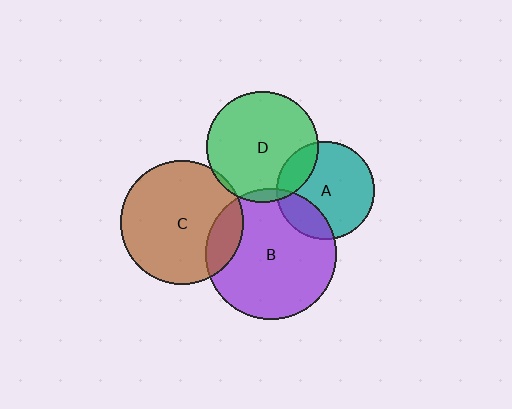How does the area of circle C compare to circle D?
Approximately 1.2 times.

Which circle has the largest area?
Circle B (purple).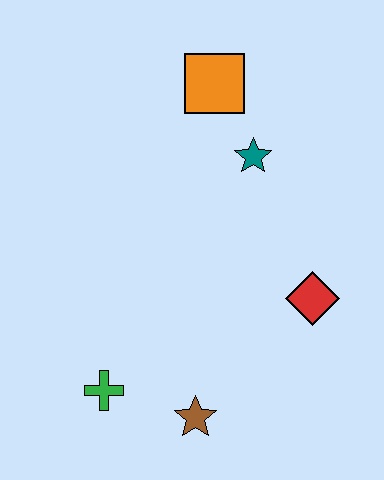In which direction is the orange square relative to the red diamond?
The orange square is above the red diamond.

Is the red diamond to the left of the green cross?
No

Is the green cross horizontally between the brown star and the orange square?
No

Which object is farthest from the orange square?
The brown star is farthest from the orange square.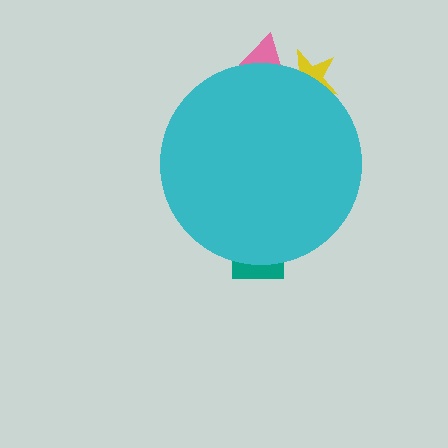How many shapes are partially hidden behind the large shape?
3 shapes are partially hidden.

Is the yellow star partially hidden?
Yes, the yellow star is partially hidden behind the cyan circle.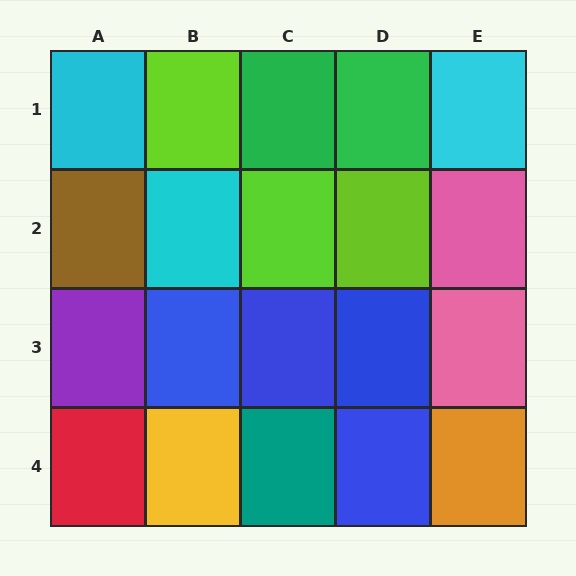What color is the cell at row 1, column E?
Cyan.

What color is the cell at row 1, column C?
Green.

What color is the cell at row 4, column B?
Yellow.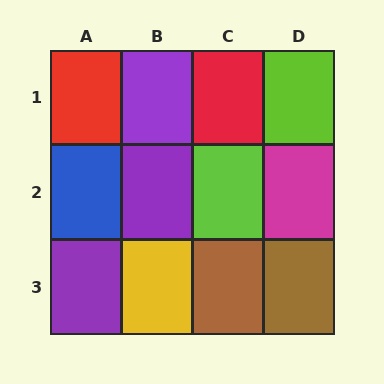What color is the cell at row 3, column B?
Yellow.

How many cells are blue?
1 cell is blue.